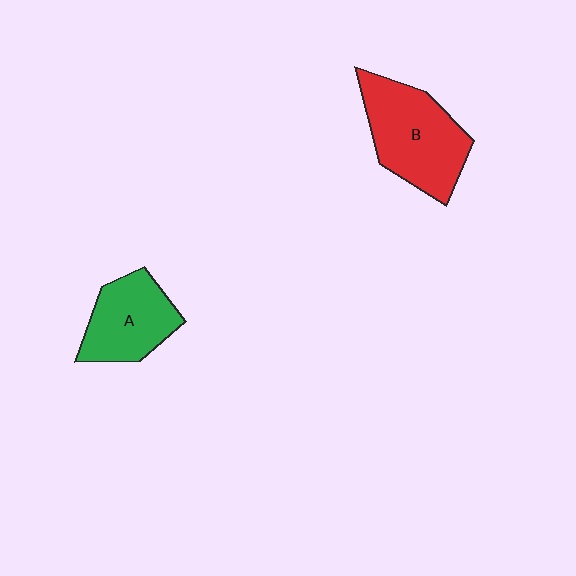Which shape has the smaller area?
Shape A (green).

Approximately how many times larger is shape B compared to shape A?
Approximately 1.4 times.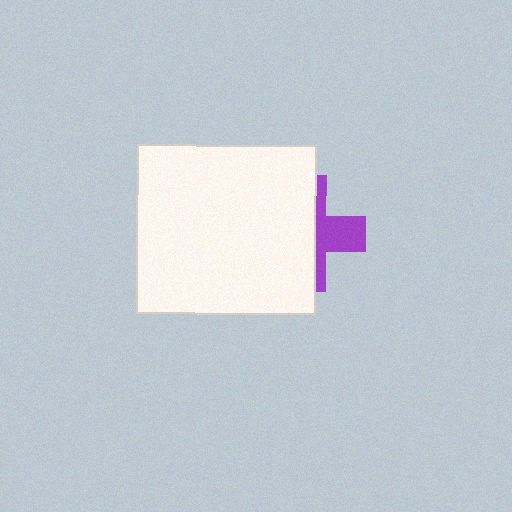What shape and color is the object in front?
The object in front is a white rectangle.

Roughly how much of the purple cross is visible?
A small part of it is visible (roughly 37%).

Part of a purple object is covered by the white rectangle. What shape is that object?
It is a cross.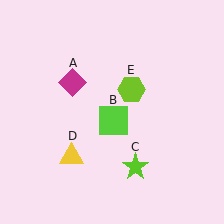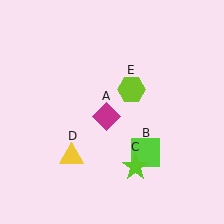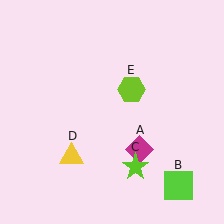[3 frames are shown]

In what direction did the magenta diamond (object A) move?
The magenta diamond (object A) moved down and to the right.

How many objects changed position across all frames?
2 objects changed position: magenta diamond (object A), lime square (object B).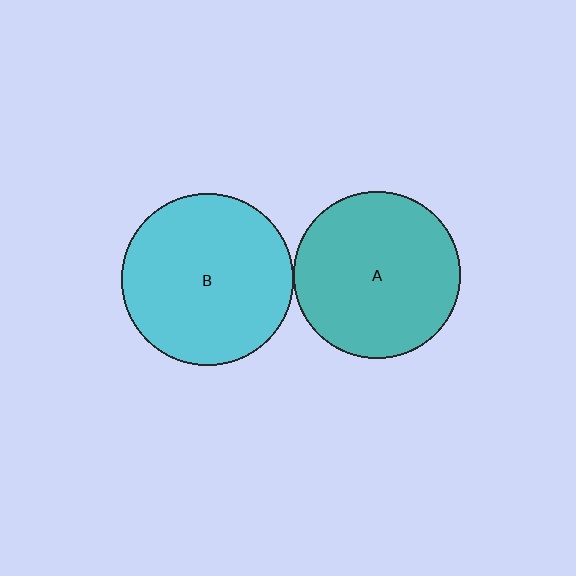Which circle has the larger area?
Circle B (cyan).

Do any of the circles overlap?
No, none of the circles overlap.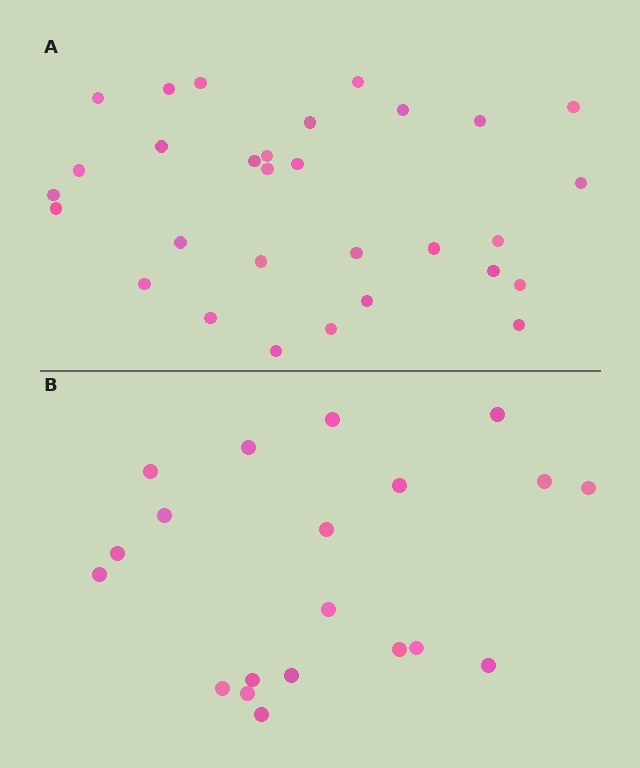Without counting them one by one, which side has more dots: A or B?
Region A (the top region) has more dots.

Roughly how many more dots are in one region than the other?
Region A has roughly 10 or so more dots than region B.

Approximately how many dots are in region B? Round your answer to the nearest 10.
About 20 dots.